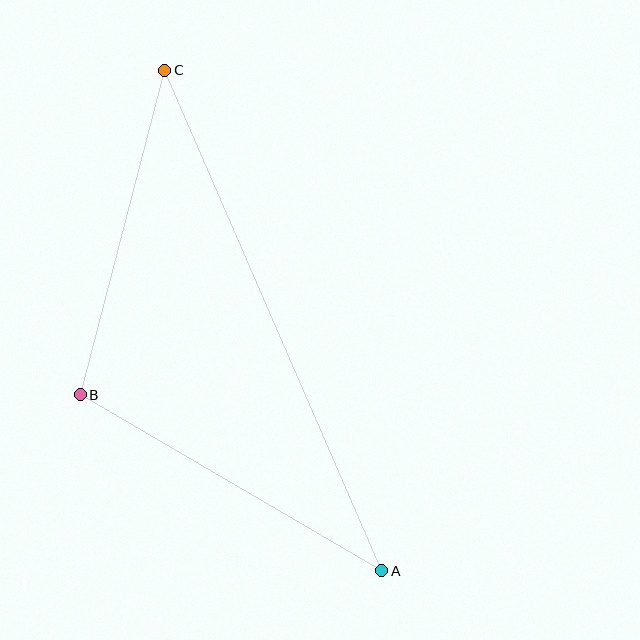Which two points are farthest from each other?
Points A and C are farthest from each other.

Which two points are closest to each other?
Points B and C are closest to each other.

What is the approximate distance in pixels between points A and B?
The distance between A and B is approximately 349 pixels.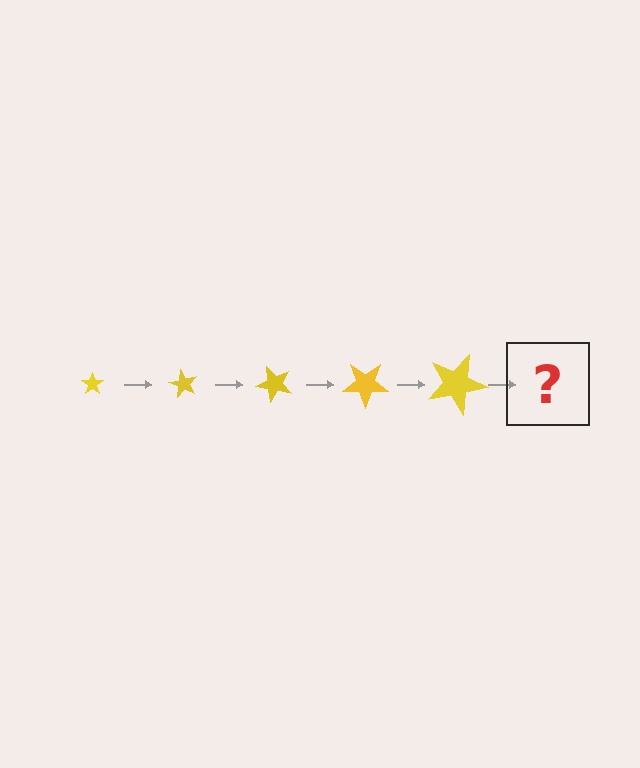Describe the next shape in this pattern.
It should be a star, larger than the previous one and rotated 300 degrees from the start.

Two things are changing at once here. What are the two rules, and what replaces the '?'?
The two rules are that the star grows larger each step and it rotates 60 degrees each step. The '?' should be a star, larger than the previous one and rotated 300 degrees from the start.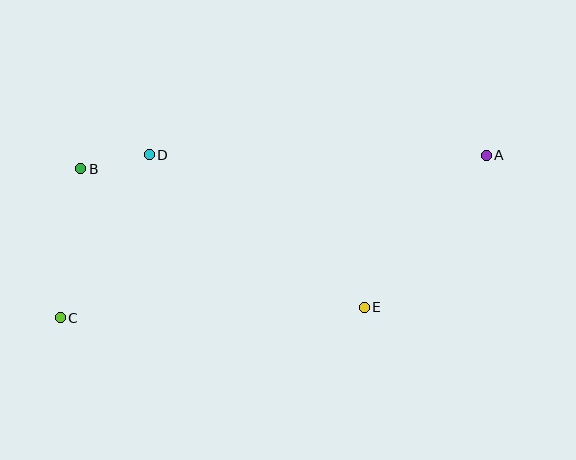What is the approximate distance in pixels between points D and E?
The distance between D and E is approximately 264 pixels.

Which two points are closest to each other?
Points B and D are closest to each other.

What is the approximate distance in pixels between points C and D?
The distance between C and D is approximately 186 pixels.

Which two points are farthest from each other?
Points A and C are farthest from each other.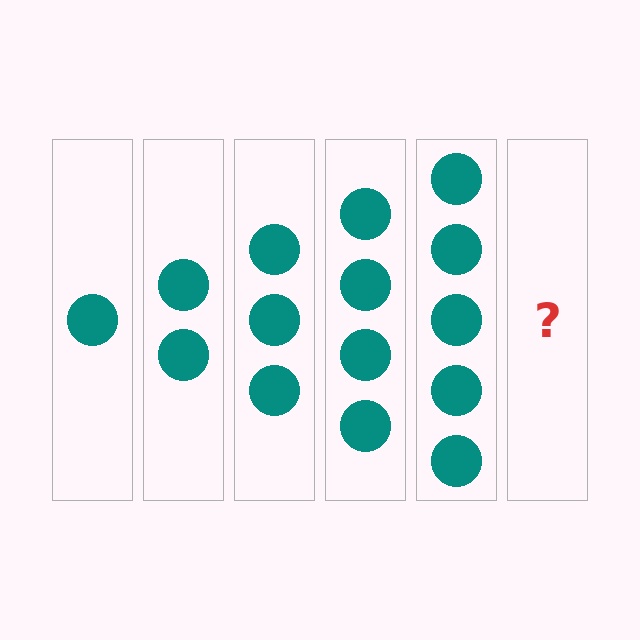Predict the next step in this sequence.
The next step is 6 circles.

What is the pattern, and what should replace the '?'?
The pattern is that each step adds one more circle. The '?' should be 6 circles.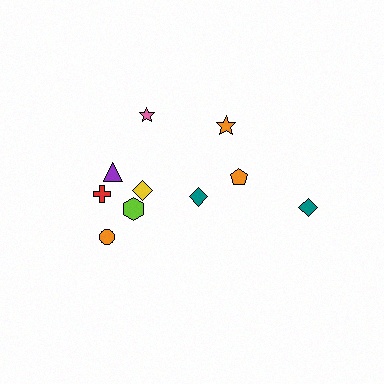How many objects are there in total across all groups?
There are 10 objects.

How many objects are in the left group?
There are 6 objects.